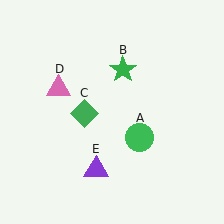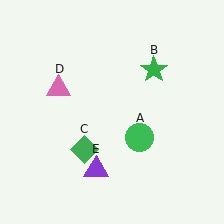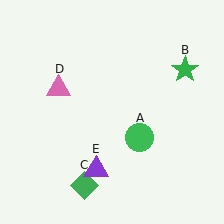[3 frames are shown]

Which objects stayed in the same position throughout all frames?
Green circle (object A) and pink triangle (object D) and purple triangle (object E) remained stationary.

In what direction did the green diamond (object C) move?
The green diamond (object C) moved down.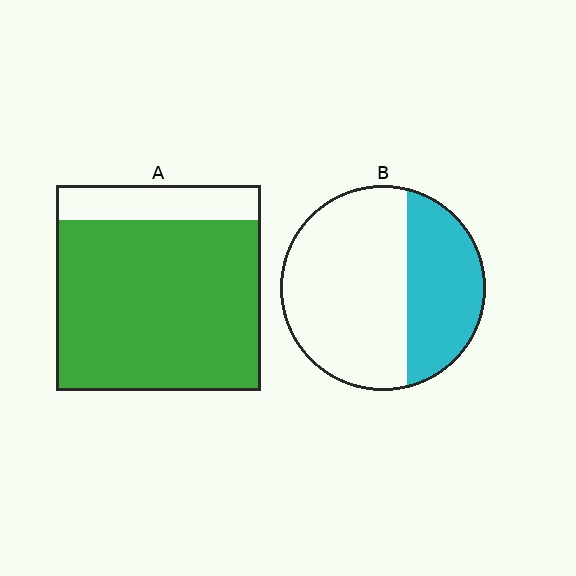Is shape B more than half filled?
No.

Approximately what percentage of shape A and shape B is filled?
A is approximately 85% and B is approximately 35%.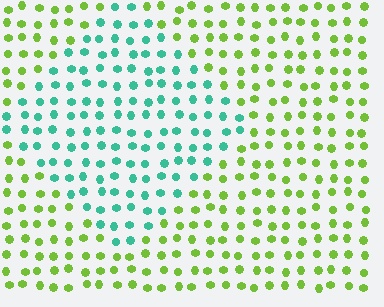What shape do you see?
I see a diamond.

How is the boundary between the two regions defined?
The boundary is defined purely by a slight shift in hue (about 68 degrees). Spacing, size, and orientation are identical on both sides.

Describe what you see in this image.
The image is filled with small lime elements in a uniform arrangement. A diamond-shaped region is visible where the elements are tinted to a slightly different hue, forming a subtle color boundary.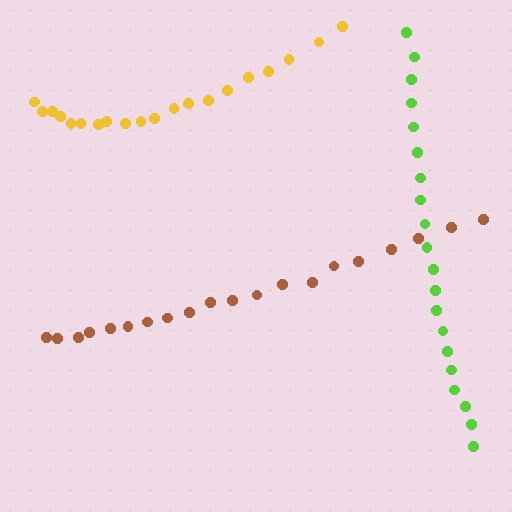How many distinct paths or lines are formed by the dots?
There are 3 distinct paths.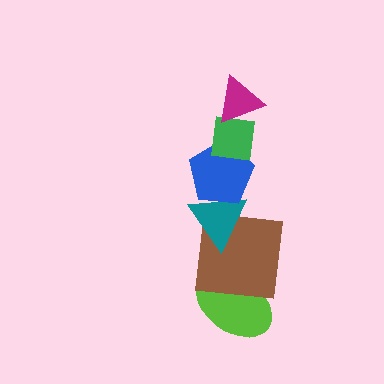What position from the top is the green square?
The green square is 2nd from the top.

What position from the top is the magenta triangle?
The magenta triangle is 1st from the top.